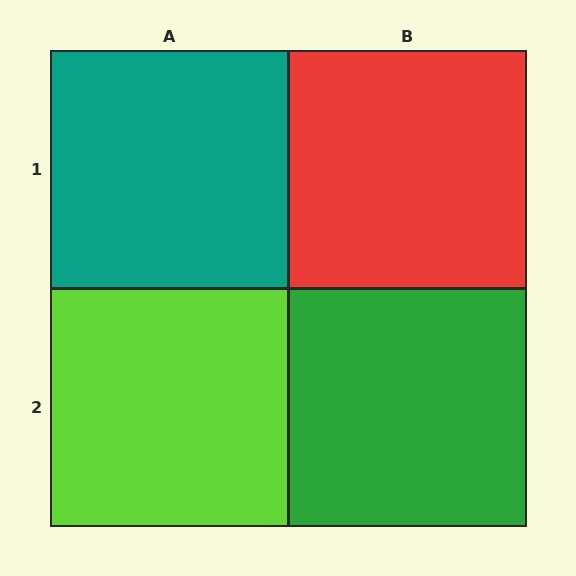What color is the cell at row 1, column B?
Red.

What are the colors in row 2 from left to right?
Lime, green.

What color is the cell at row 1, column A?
Teal.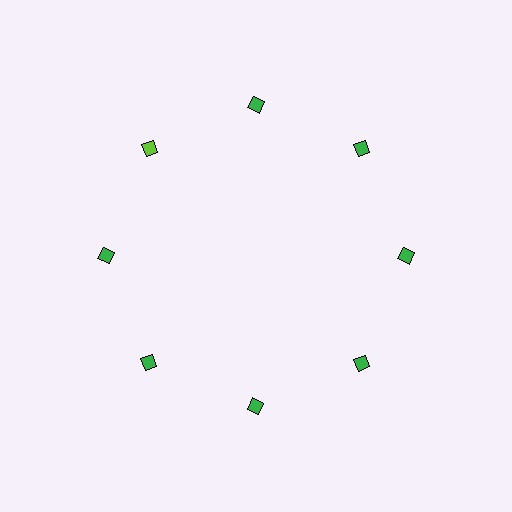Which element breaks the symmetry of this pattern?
The lime diamond at roughly the 10 o'clock position breaks the symmetry. All other shapes are green diamonds.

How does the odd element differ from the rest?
It has a different color: lime instead of green.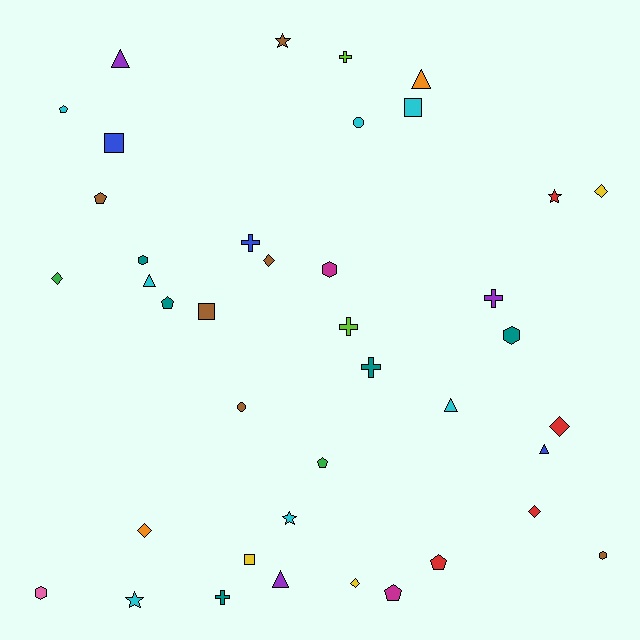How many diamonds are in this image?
There are 7 diamonds.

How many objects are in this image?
There are 40 objects.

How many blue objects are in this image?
There are 3 blue objects.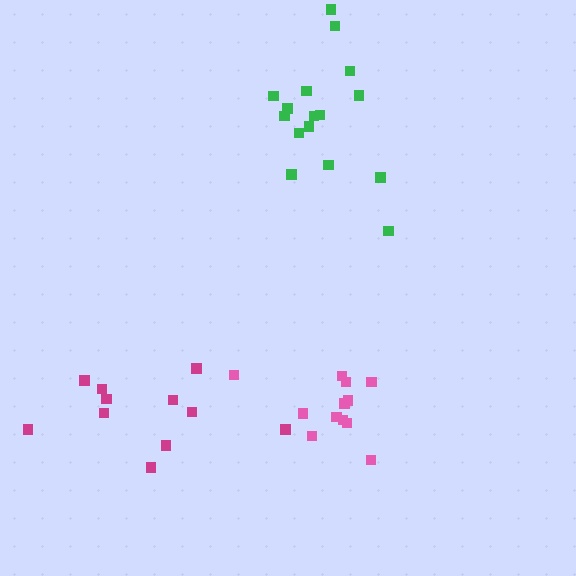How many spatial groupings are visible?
There are 3 spatial groupings.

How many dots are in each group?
Group 1: 16 dots, Group 2: 11 dots, Group 3: 12 dots (39 total).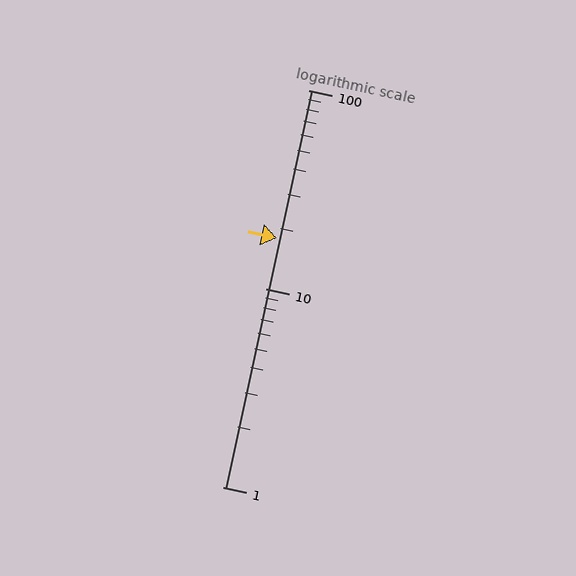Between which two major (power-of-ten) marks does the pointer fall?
The pointer is between 10 and 100.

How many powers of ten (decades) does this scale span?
The scale spans 2 decades, from 1 to 100.